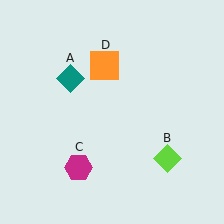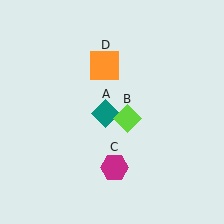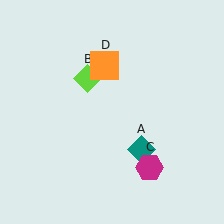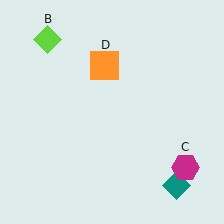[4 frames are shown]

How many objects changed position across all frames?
3 objects changed position: teal diamond (object A), lime diamond (object B), magenta hexagon (object C).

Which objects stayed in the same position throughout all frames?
Orange square (object D) remained stationary.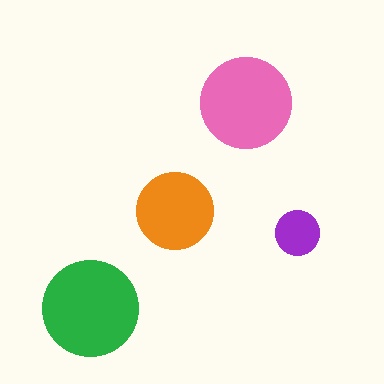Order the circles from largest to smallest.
the green one, the pink one, the orange one, the purple one.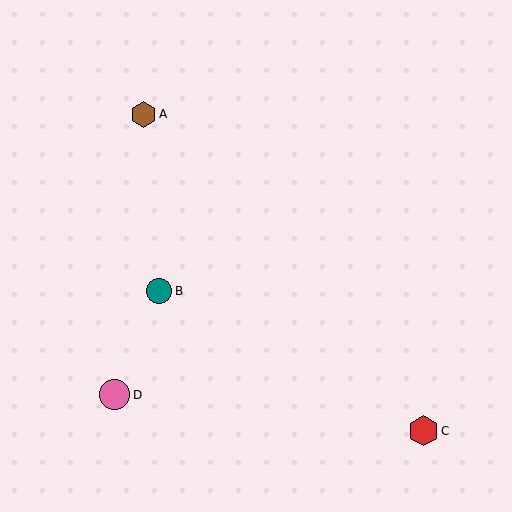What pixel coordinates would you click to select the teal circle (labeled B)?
Click at (159, 291) to select the teal circle B.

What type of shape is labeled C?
Shape C is a red hexagon.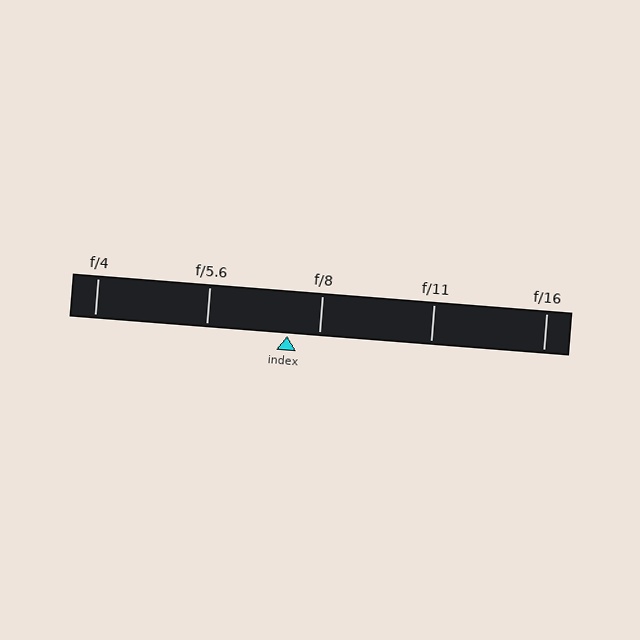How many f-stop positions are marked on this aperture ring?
There are 5 f-stop positions marked.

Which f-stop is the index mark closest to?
The index mark is closest to f/8.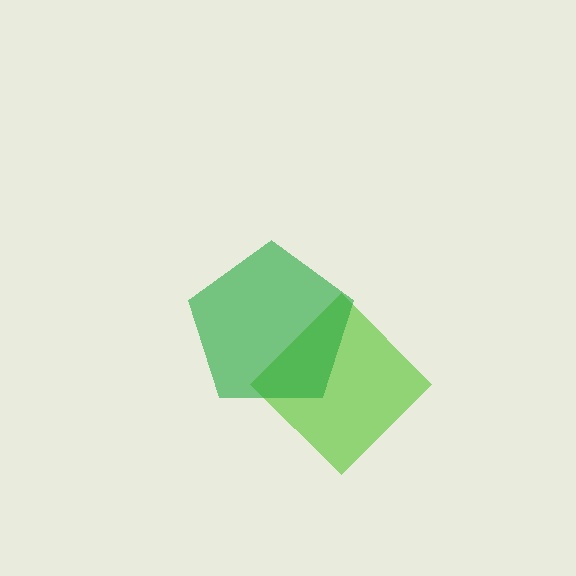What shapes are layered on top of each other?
The layered shapes are: a lime diamond, a green pentagon.